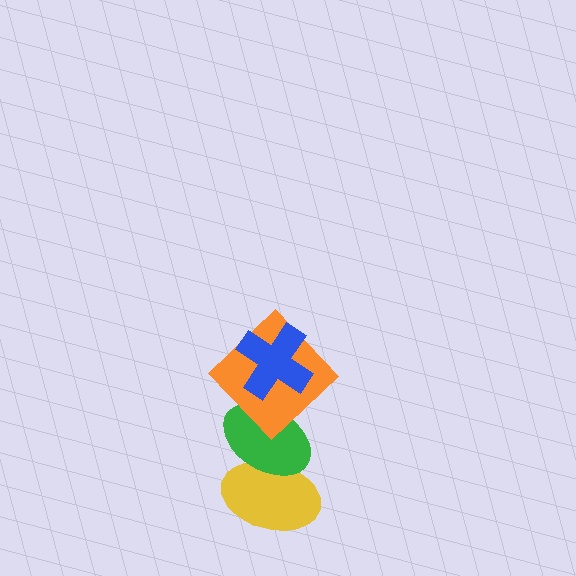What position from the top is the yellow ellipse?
The yellow ellipse is 4th from the top.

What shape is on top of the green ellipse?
The orange diamond is on top of the green ellipse.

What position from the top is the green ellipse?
The green ellipse is 3rd from the top.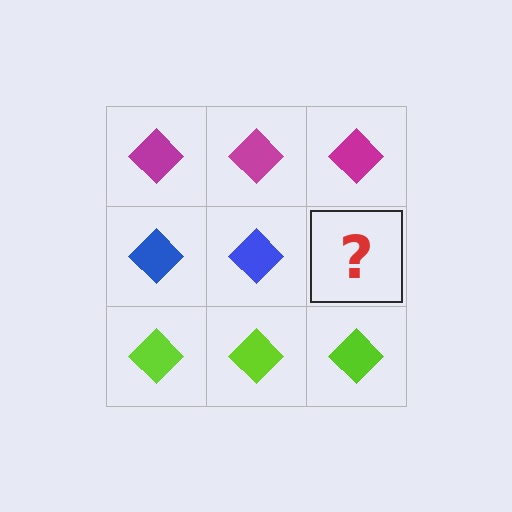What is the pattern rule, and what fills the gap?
The rule is that each row has a consistent color. The gap should be filled with a blue diamond.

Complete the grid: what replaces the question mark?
The question mark should be replaced with a blue diamond.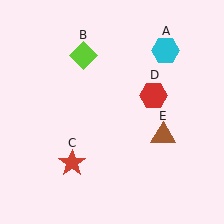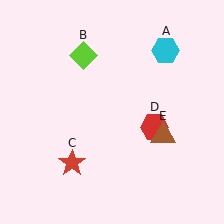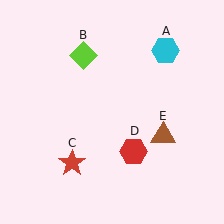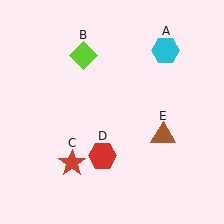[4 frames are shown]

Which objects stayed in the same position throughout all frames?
Cyan hexagon (object A) and lime diamond (object B) and red star (object C) and brown triangle (object E) remained stationary.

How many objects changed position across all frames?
1 object changed position: red hexagon (object D).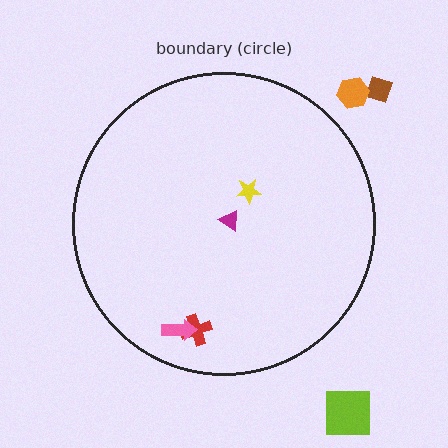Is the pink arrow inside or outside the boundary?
Inside.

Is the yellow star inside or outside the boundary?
Inside.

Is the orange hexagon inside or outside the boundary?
Outside.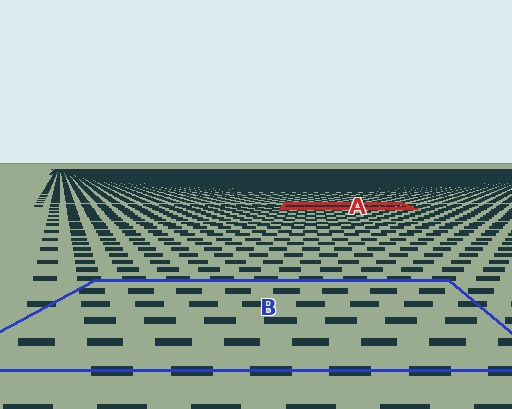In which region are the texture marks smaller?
The texture marks are smaller in region A, because it is farther away.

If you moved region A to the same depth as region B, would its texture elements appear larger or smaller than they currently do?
They would appear larger. At a closer depth, the same texture elements are projected at a bigger on-screen size.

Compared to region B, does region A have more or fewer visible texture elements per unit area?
Region A has more texture elements per unit area — they are packed more densely because it is farther away.